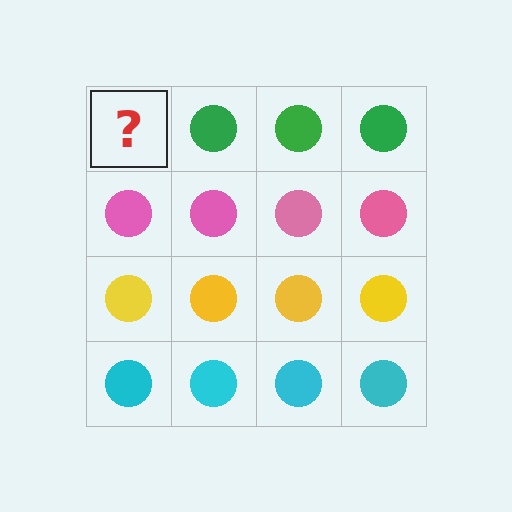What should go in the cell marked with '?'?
The missing cell should contain a green circle.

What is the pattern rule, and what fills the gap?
The rule is that each row has a consistent color. The gap should be filled with a green circle.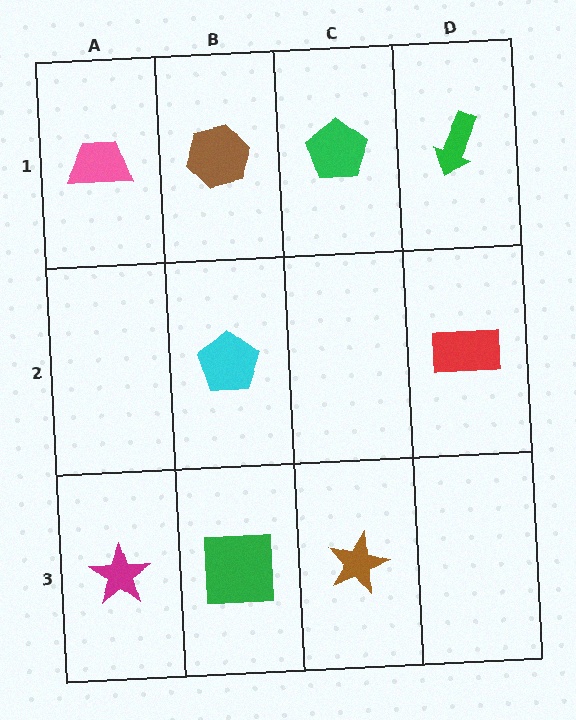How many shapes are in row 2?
2 shapes.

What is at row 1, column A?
A pink trapezoid.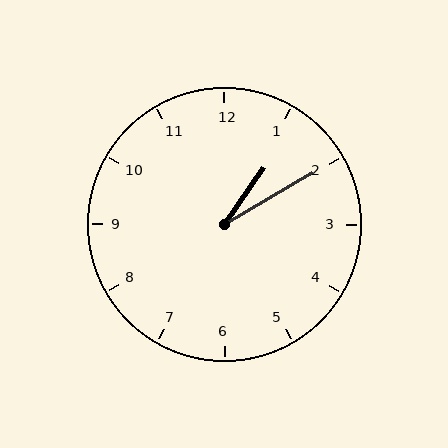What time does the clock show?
1:10.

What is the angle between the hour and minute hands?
Approximately 25 degrees.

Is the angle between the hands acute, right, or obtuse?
It is acute.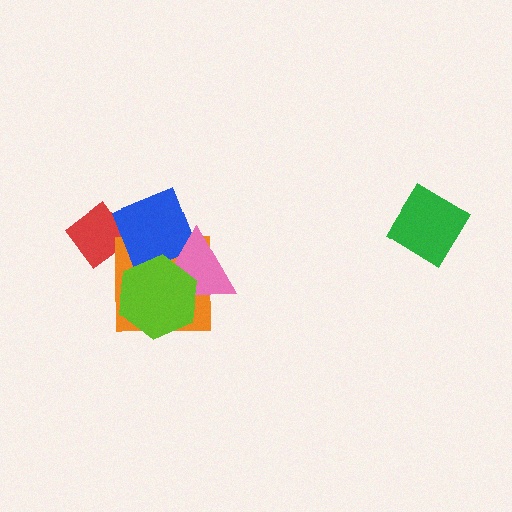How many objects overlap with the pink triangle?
3 objects overlap with the pink triangle.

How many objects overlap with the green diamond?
0 objects overlap with the green diamond.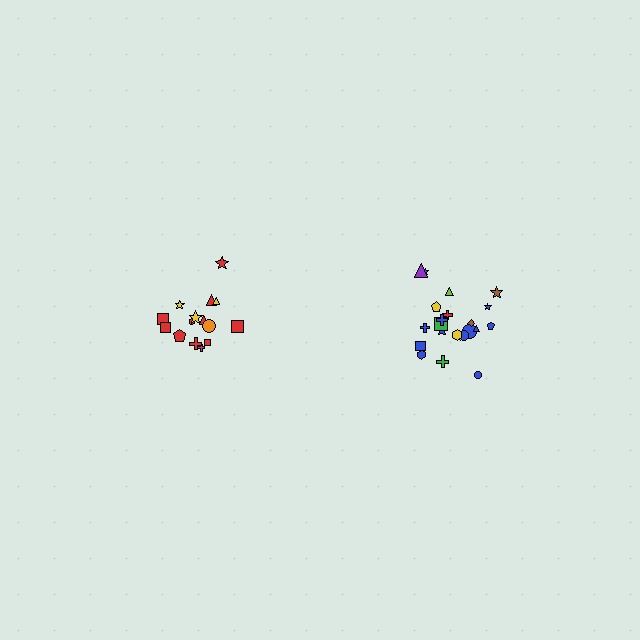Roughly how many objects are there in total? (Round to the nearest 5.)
Roughly 35 objects in total.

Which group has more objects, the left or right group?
The right group.